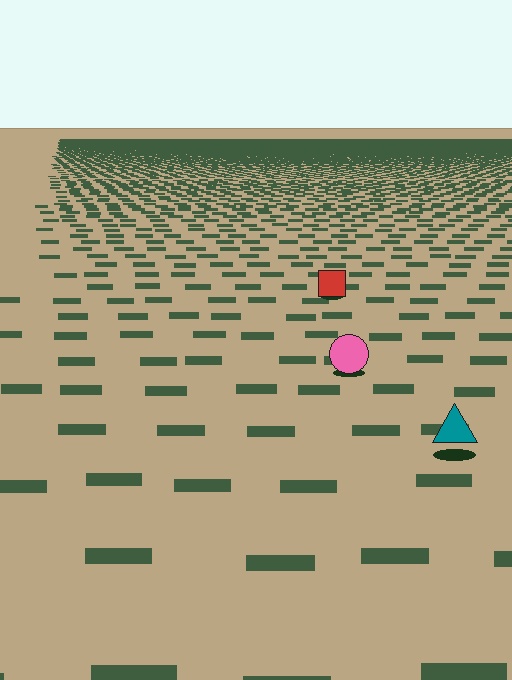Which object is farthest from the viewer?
The red square is farthest from the viewer. It appears smaller and the ground texture around it is denser.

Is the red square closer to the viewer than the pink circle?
No. The pink circle is closer — you can tell from the texture gradient: the ground texture is coarser near it.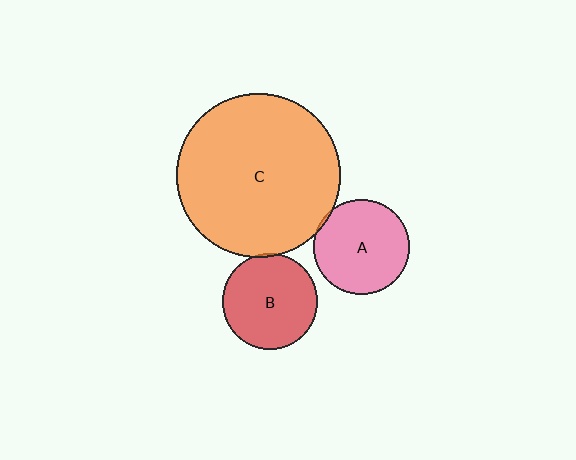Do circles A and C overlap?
Yes.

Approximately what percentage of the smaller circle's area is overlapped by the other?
Approximately 5%.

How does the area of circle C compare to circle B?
Approximately 3.0 times.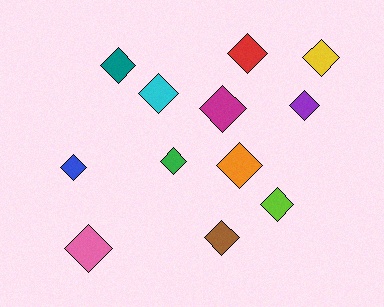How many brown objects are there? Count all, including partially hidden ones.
There is 1 brown object.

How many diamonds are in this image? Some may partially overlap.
There are 12 diamonds.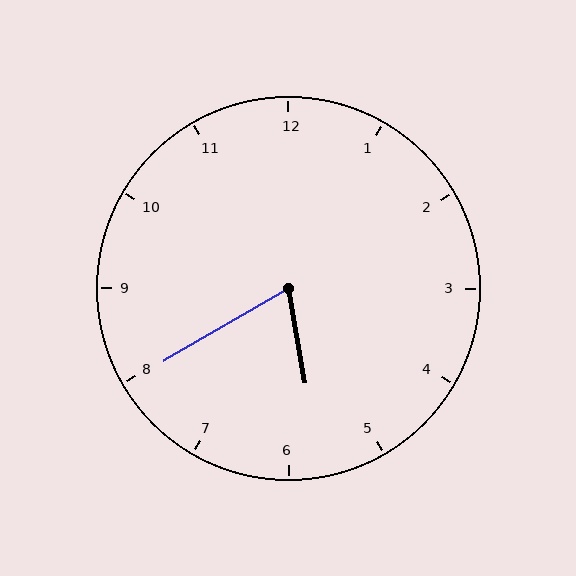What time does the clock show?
5:40.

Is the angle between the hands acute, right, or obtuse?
It is acute.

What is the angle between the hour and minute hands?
Approximately 70 degrees.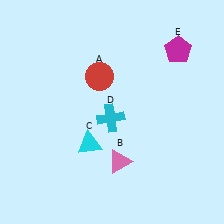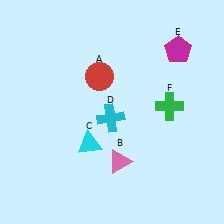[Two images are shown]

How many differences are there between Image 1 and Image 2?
There is 1 difference between the two images.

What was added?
A green cross (F) was added in Image 2.